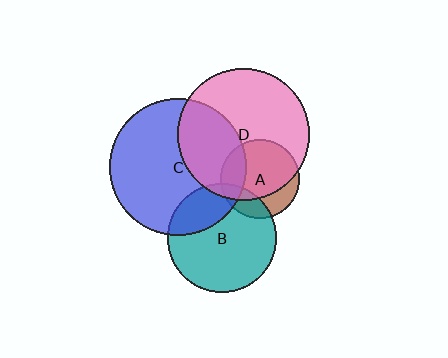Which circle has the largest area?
Circle C (blue).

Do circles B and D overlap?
Yes.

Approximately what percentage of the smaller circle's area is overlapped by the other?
Approximately 5%.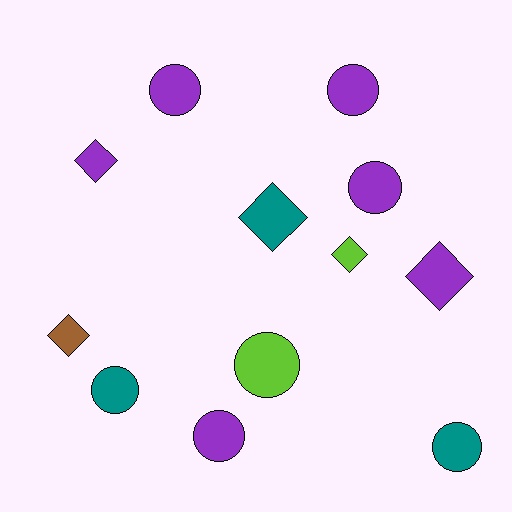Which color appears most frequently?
Purple, with 6 objects.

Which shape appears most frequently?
Circle, with 7 objects.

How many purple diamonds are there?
There are 2 purple diamonds.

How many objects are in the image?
There are 12 objects.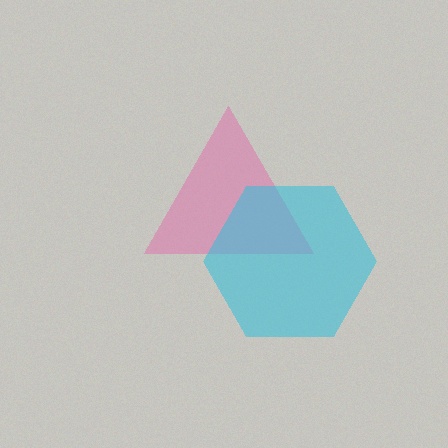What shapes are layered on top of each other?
The layered shapes are: a pink triangle, a cyan hexagon.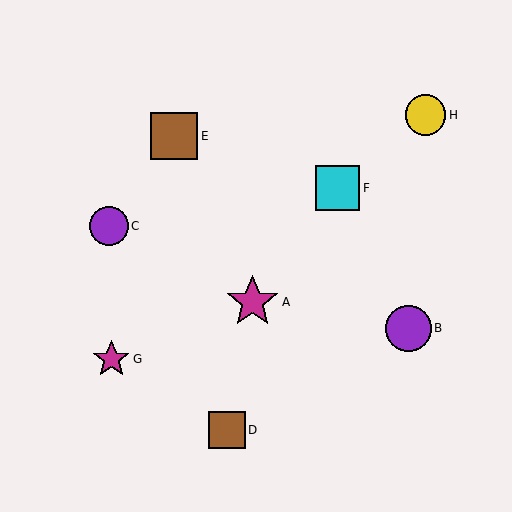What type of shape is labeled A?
Shape A is a magenta star.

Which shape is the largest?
The magenta star (labeled A) is the largest.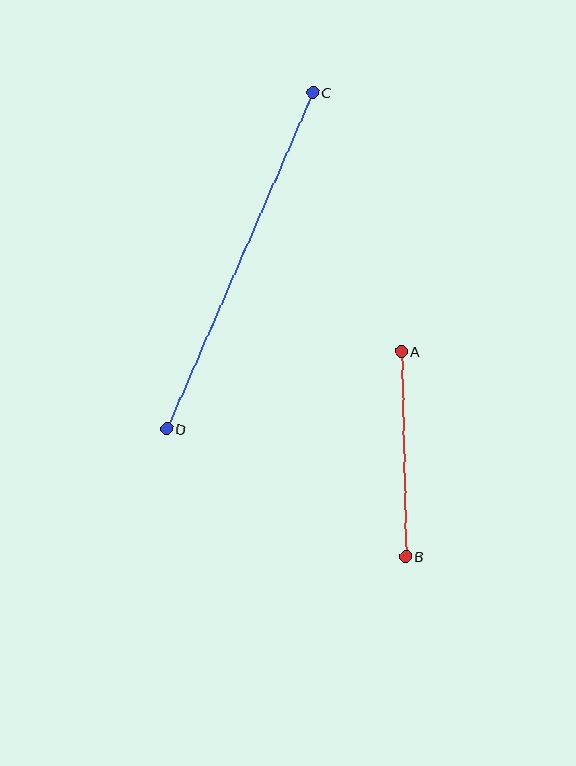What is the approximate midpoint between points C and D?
The midpoint is at approximately (240, 261) pixels.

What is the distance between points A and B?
The distance is approximately 205 pixels.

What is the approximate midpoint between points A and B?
The midpoint is at approximately (404, 454) pixels.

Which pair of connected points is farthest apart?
Points C and D are farthest apart.